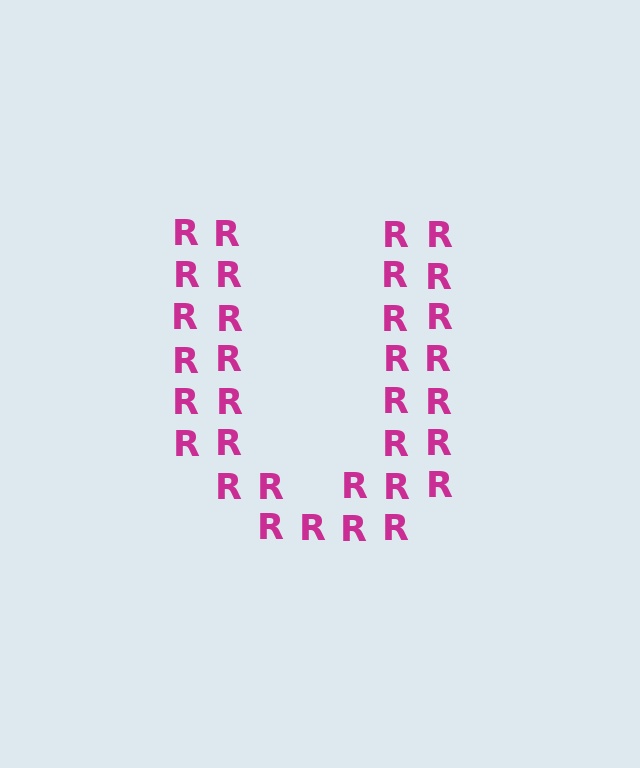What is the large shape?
The large shape is the letter U.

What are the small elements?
The small elements are letter R's.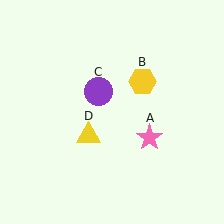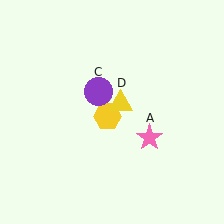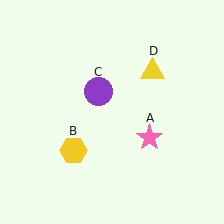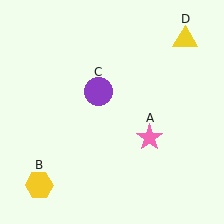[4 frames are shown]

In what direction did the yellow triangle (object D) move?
The yellow triangle (object D) moved up and to the right.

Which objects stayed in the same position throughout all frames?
Pink star (object A) and purple circle (object C) remained stationary.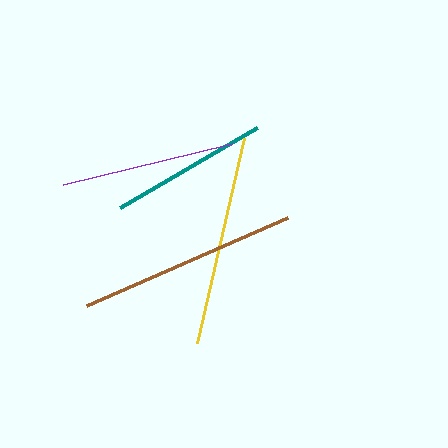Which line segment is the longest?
The brown line is the longest at approximately 220 pixels.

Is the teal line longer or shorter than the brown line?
The brown line is longer than the teal line.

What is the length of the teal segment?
The teal segment is approximately 158 pixels long.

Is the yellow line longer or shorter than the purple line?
The yellow line is longer than the purple line.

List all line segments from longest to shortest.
From longest to shortest: brown, yellow, purple, teal.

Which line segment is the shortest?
The teal line is the shortest at approximately 158 pixels.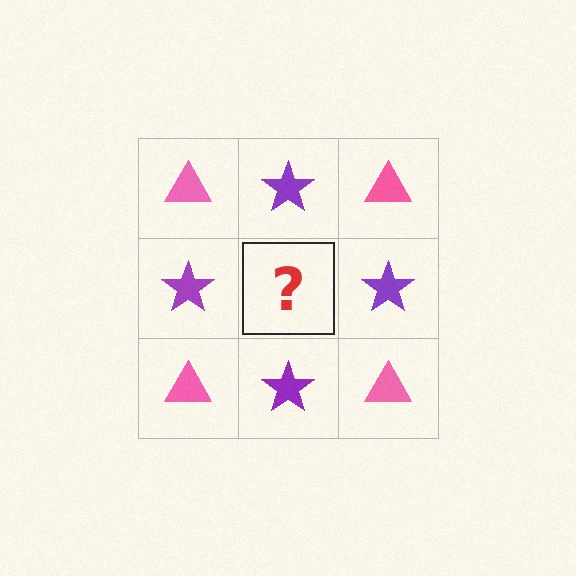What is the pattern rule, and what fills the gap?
The rule is that it alternates pink triangle and purple star in a checkerboard pattern. The gap should be filled with a pink triangle.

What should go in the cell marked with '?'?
The missing cell should contain a pink triangle.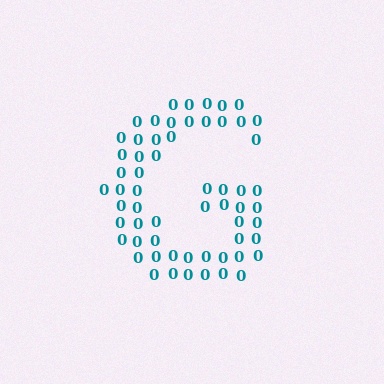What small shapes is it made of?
It is made of small digit 0's.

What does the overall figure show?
The overall figure shows the letter G.